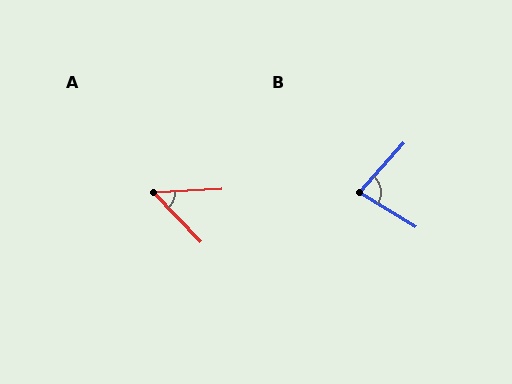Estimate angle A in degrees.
Approximately 49 degrees.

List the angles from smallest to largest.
A (49°), B (80°).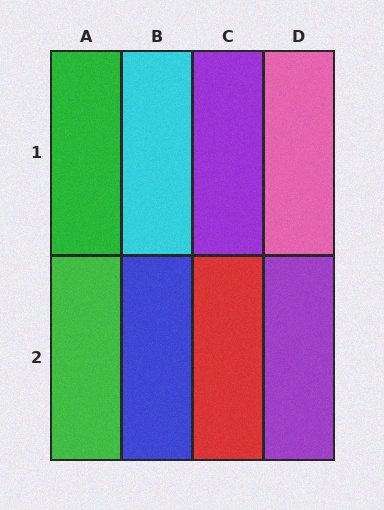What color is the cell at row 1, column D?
Pink.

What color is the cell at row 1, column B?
Cyan.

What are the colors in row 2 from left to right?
Green, blue, red, purple.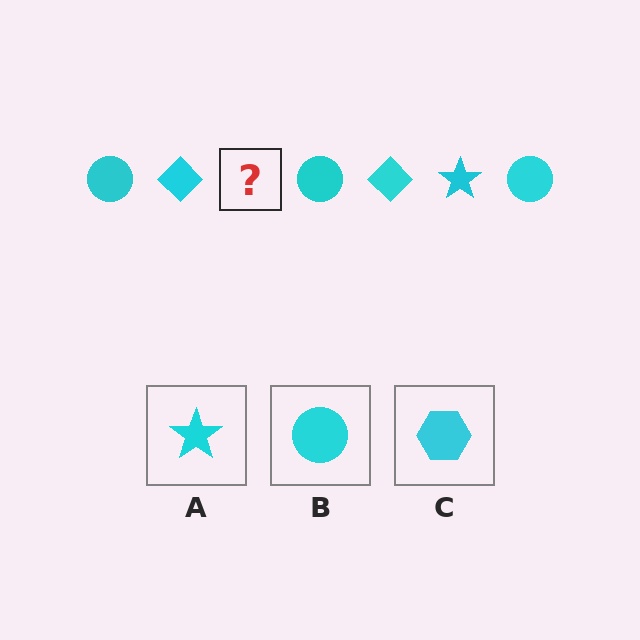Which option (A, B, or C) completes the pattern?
A.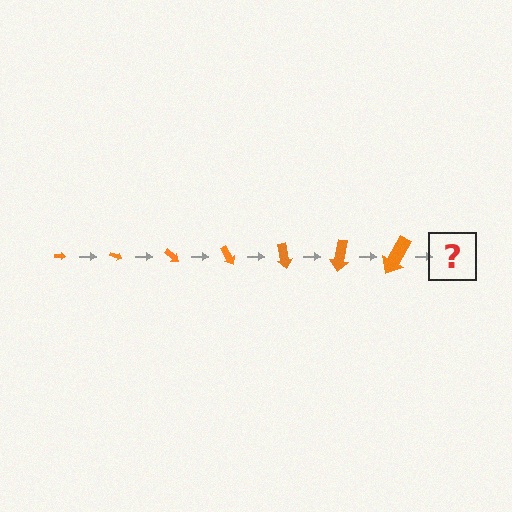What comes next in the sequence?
The next element should be an arrow, larger than the previous one and rotated 140 degrees from the start.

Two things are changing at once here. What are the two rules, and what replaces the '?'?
The two rules are that the arrow grows larger each step and it rotates 20 degrees each step. The '?' should be an arrow, larger than the previous one and rotated 140 degrees from the start.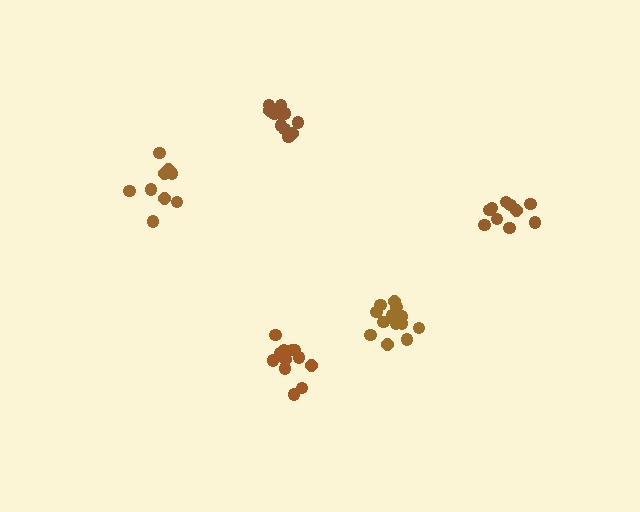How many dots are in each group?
Group 1: 12 dots, Group 2: 10 dots, Group 3: 10 dots, Group 4: 13 dots, Group 5: 15 dots (60 total).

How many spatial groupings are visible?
There are 5 spatial groupings.